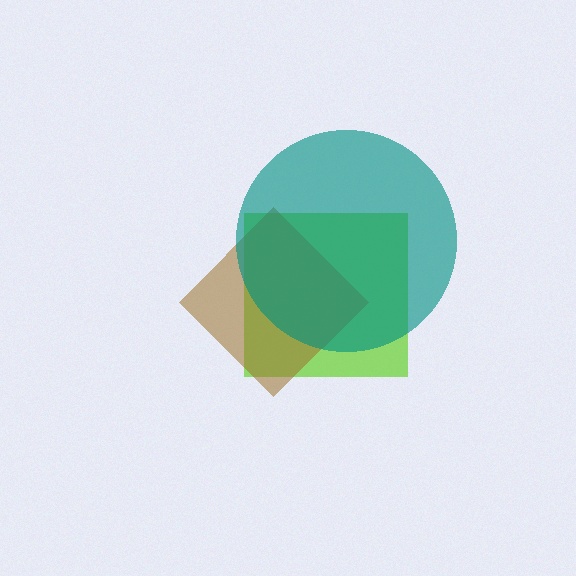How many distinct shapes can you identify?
There are 3 distinct shapes: a lime square, a brown diamond, a teal circle.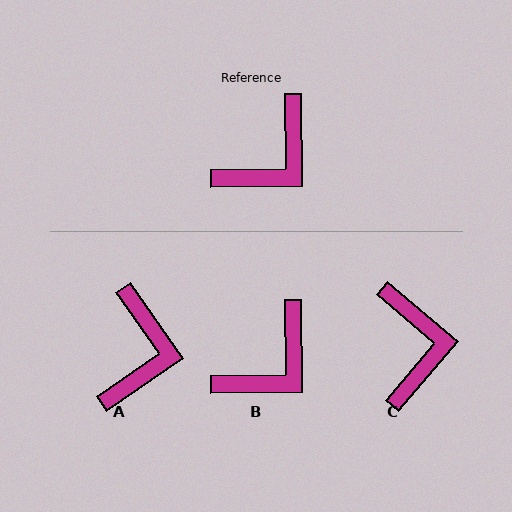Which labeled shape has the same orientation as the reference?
B.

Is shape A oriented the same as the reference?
No, it is off by about 34 degrees.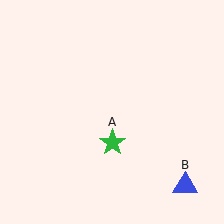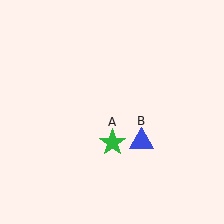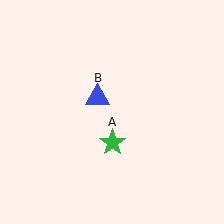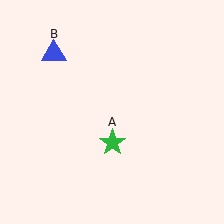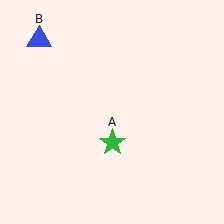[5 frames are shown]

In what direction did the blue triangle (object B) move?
The blue triangle (object B) moved up and to the left.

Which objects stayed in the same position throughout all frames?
Green star (object A) remained stationary.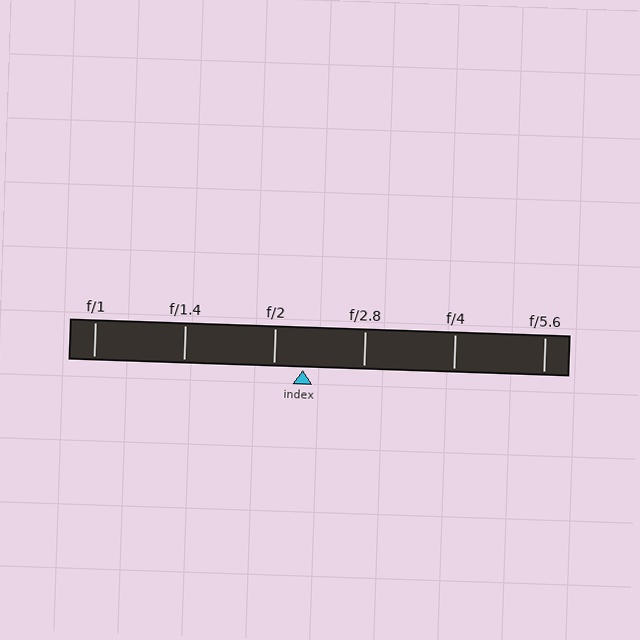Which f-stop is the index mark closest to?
The index mark is closest to f/2.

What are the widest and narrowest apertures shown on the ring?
The widest aperture shown is f/1 and the narrowest is f/5.6.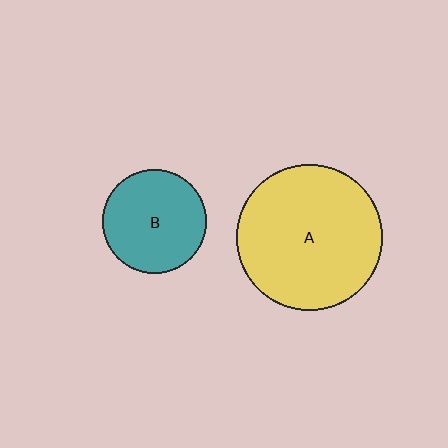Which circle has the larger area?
Circle A (yellow).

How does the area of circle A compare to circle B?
Approximately 2.0 times.